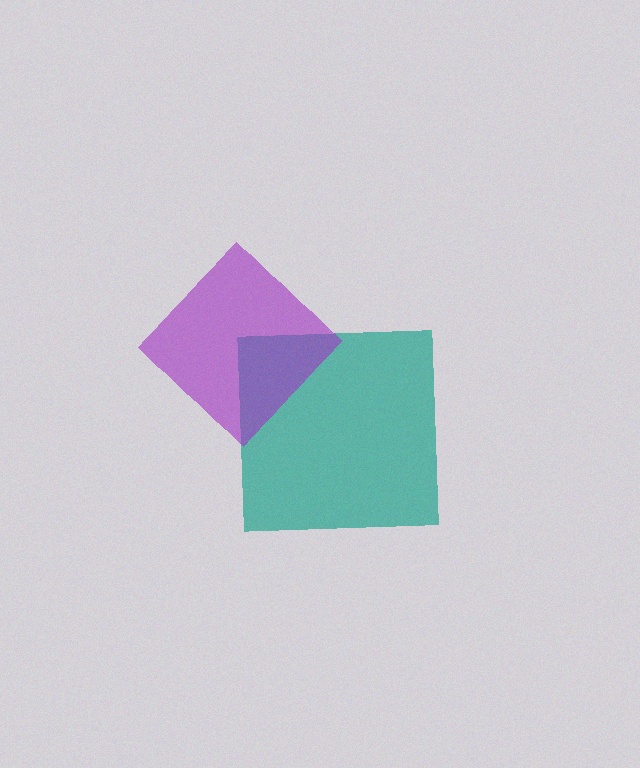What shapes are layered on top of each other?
The layered shapes are: a teal square, a purple diamond.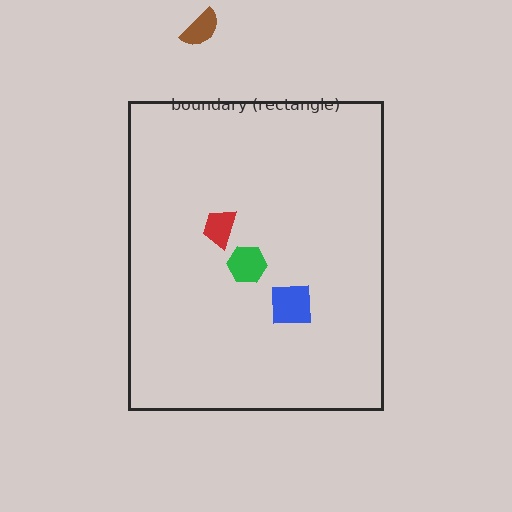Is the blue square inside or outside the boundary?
Inside.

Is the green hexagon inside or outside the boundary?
Inside.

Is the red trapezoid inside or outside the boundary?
Inside.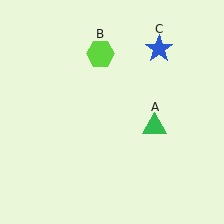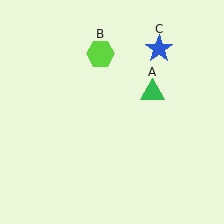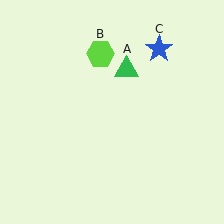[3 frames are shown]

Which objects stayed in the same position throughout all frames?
Lime hexagon (object B) and blue star (object C) remained stationary.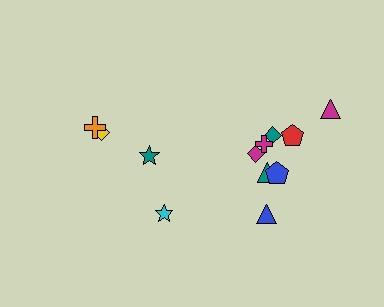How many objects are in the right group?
There are 8 objects.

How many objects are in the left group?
There are 4 objects.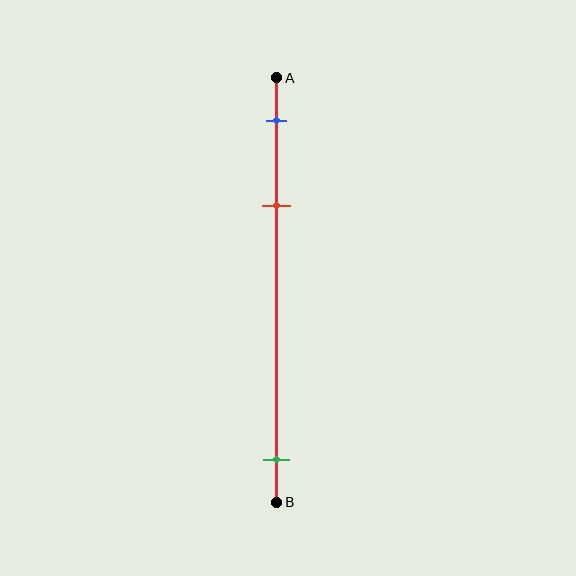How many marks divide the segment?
There are 3 marks dividing the segment.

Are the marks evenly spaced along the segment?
No, the marks are not evenly spaced.